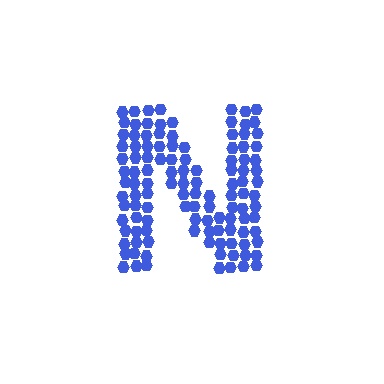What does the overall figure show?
The overall figure shows the letter N.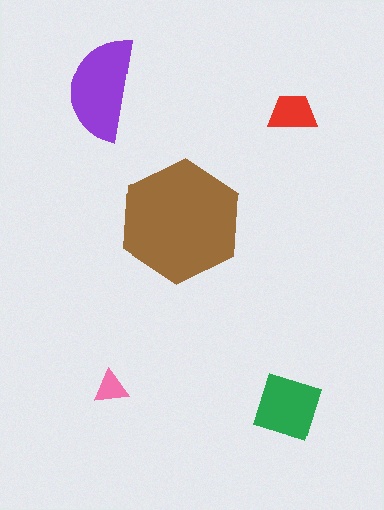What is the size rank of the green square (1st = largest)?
3rd.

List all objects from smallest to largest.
The pink triangle, the red trapezoid, the green square, the purple semicircle, the brown hexagon.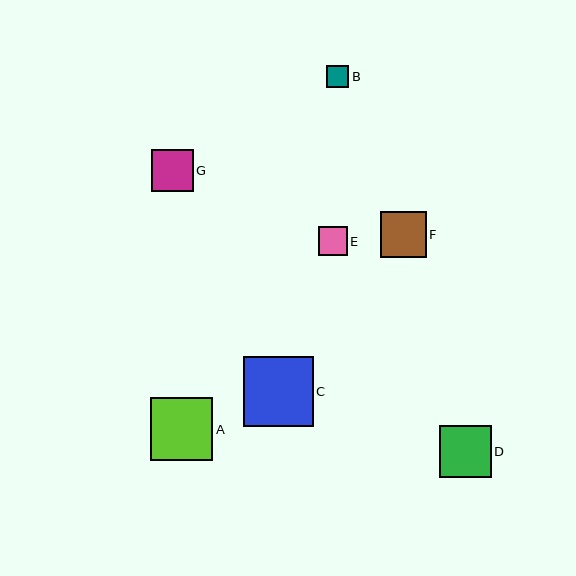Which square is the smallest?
Square B is the smallest with a size of approximately 23 pixels.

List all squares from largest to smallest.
From largest to smallest: C, A, D, F, G, E, B.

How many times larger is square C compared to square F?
Square C is approximately 1.5 times the size of square F.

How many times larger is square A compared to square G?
Square A is approximately 1.5 times the size of square G.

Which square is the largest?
Square C is the largest with a size of approximately 70 pixels.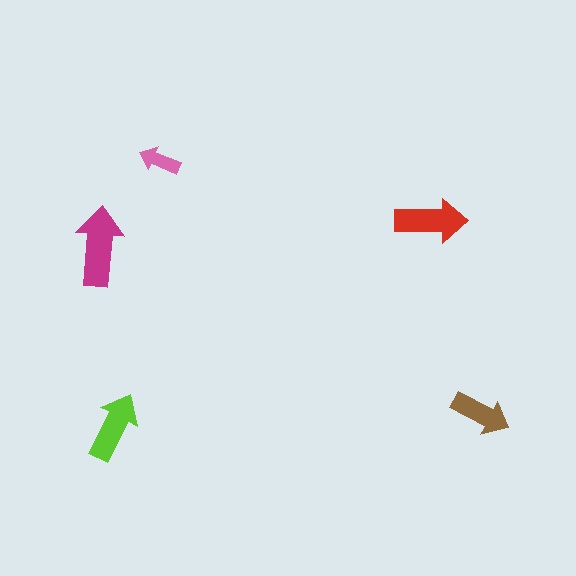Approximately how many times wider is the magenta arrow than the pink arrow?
About 2 times wider.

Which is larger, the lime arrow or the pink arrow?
The lime one.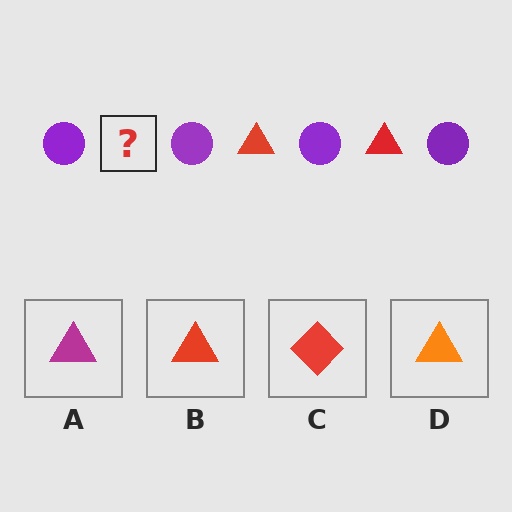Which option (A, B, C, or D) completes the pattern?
B.